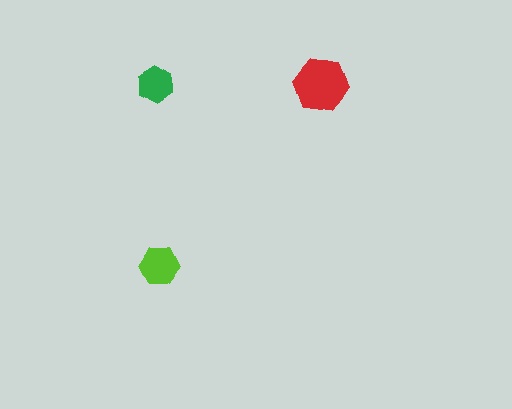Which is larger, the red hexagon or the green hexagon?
The red one.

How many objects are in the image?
There are 3 objects in the image.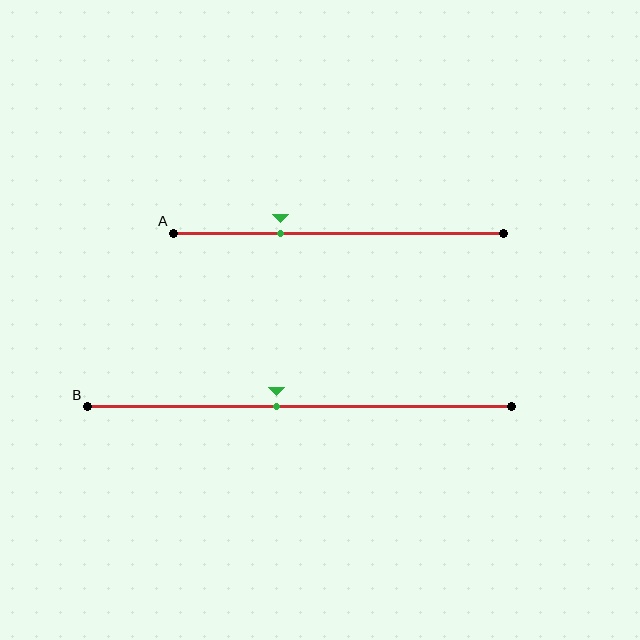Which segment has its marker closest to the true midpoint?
Segment B has its marker closest to the true midpoint.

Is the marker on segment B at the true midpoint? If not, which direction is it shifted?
No, the marker on segment B is shifted to the left by about 5% of the segment length.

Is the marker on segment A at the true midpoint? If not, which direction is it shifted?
No, the marker on segment A is shifted to the left by about 17% of the segment length.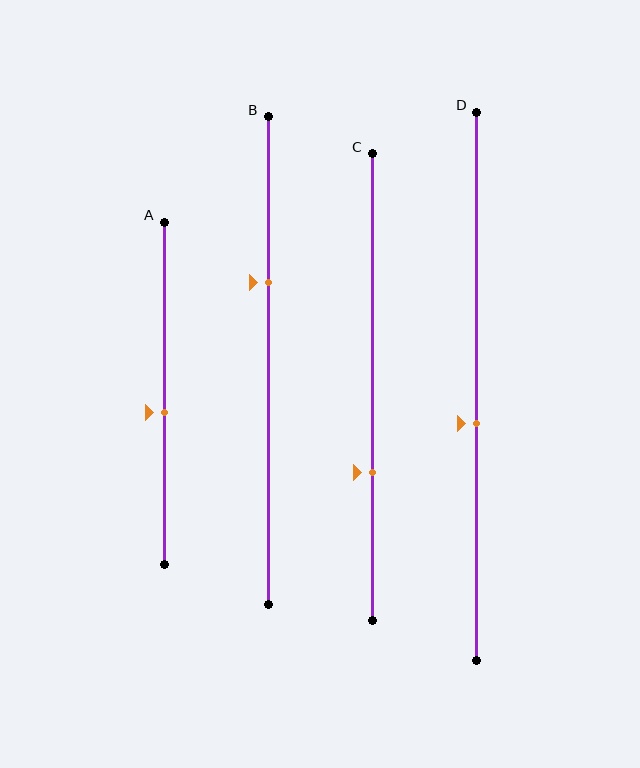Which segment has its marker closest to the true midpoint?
Segment A has its marker closest to the true midpoint.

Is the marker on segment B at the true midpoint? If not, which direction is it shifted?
No, the marker on segment B is shifted upward by about 16% of the segment length.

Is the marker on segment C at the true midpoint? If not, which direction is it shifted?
No, the marker on segment C is shifted downward by about 18% of the segment length.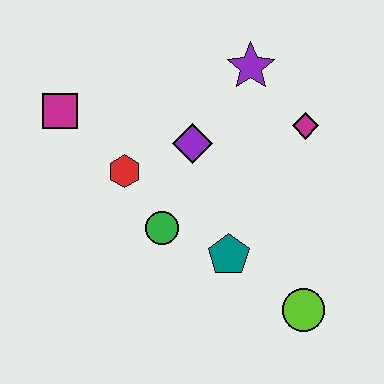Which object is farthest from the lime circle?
The magenta square is farthest from the lime circle.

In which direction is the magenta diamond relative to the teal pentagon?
The magenta diamond is above the teal pentagon.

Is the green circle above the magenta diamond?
No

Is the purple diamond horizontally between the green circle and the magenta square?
No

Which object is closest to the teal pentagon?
The green circle is closest to the teal pentagon.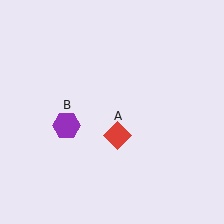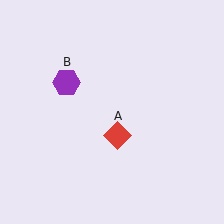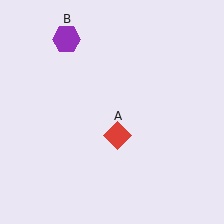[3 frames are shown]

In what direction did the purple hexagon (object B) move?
The purple hexagon (object B) moved up.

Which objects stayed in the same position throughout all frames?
Red diamond (object A) remained stationary.